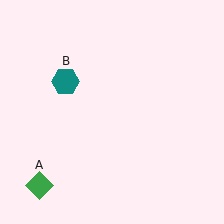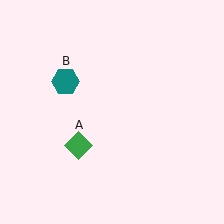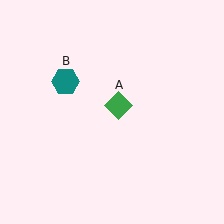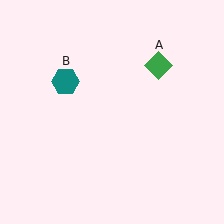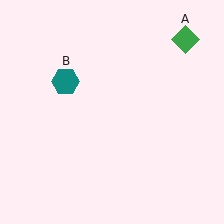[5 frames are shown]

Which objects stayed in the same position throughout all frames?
Teal hexagon (object B) remained stationary.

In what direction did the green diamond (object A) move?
The green diamond (object A) moved up and to the right.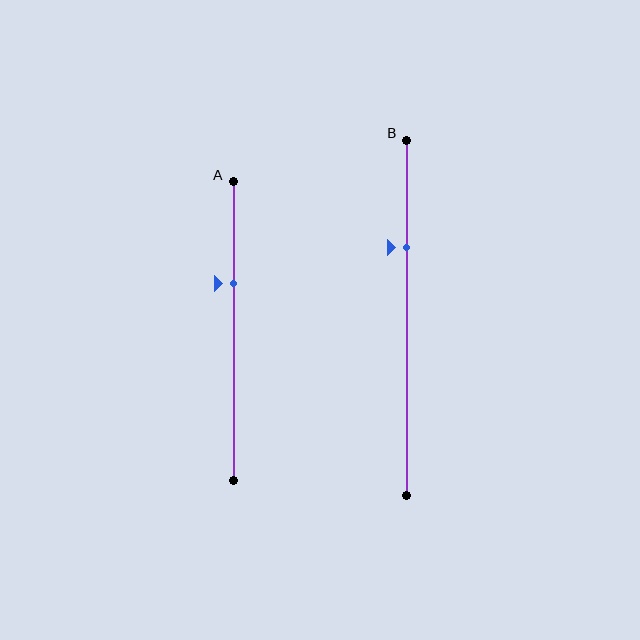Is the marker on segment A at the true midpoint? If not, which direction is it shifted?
No, the marker on segment A is shifted upward by about 16% of the segment length.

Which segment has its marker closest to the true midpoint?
Segment A has its marker closest to the true midpoint.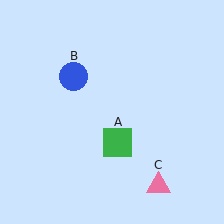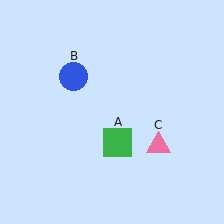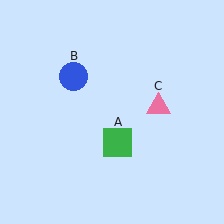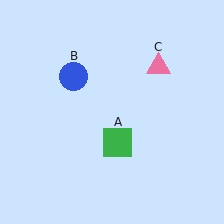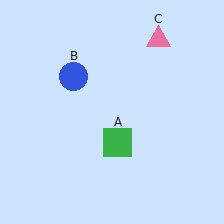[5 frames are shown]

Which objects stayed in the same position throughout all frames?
Green square (object A) and blue circle (object B) remained stationary.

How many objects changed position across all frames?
1 object changed position: pink triangle (object C).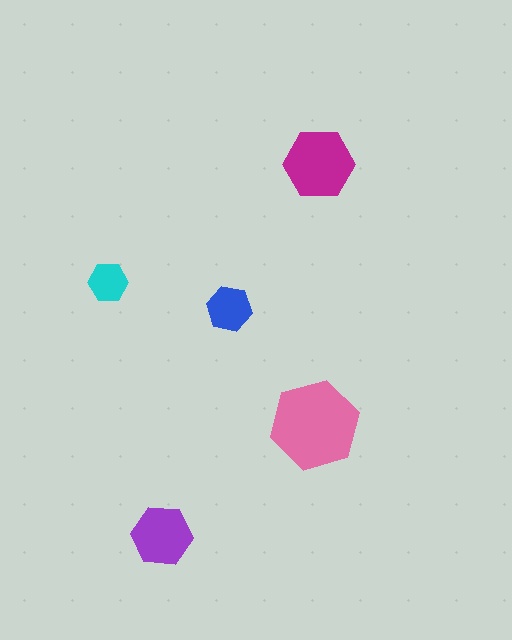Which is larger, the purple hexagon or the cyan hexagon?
The purple one.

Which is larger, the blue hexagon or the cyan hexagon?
The blue one.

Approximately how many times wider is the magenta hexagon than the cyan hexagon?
About 2 times wider.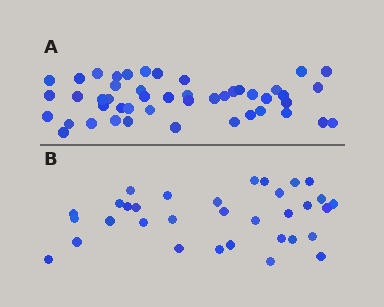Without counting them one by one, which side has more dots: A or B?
Region A (the top region) has more dots.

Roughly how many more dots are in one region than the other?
Region A has approximately 15 more dots than region B.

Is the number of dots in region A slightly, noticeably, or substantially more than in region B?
Region A has noticeably more, but not dramatically so. The ratio is roughly 1.4 to 1.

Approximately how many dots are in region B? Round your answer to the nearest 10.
About 30 dots. (The exact count is 33, which rounds to 30.)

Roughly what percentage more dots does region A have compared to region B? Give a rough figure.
About 40% more.